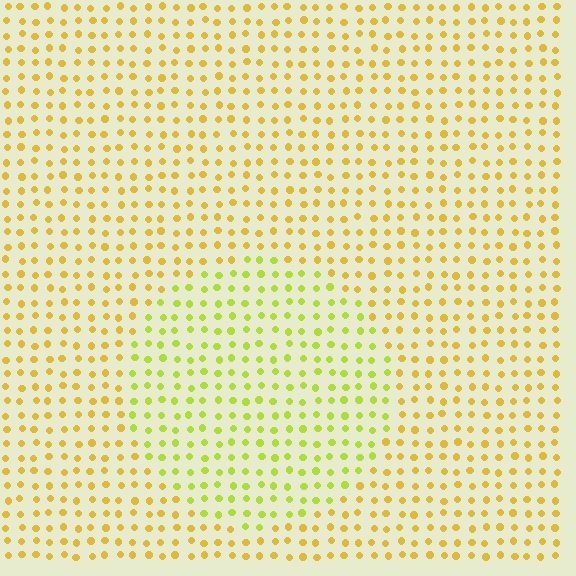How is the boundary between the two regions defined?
The boundary is defined purely by a slight shift in hue (about 31 degrees). Spacing, size, and orientation are identical on both sides.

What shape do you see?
I see a circle.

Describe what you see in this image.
The image is filled with small yellow elements in a uniform arrangement. A circle-shaped region is visible where the elements are tinted to a slightly different hue, forming a subtle color boundary.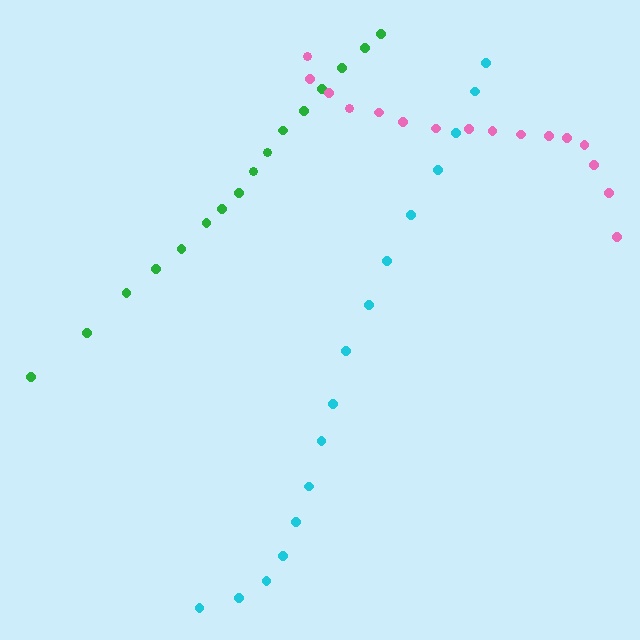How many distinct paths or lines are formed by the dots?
There are 3 distinct paths.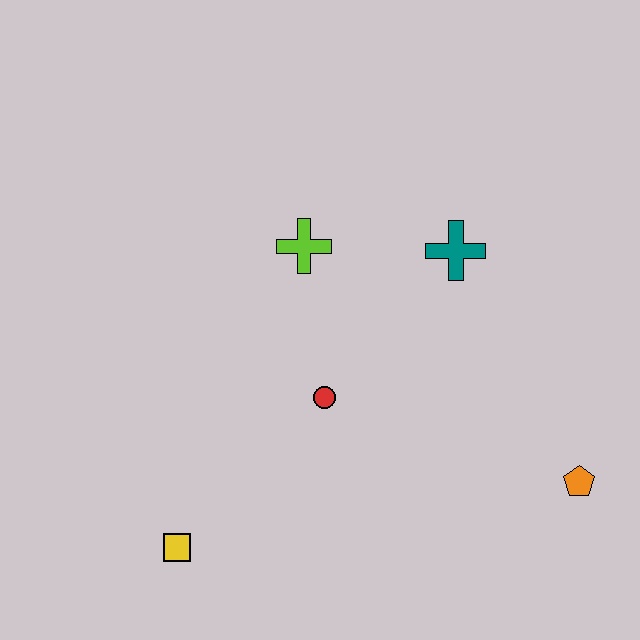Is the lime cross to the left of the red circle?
Yes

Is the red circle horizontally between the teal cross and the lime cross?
Yes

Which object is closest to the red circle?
The lime cross is closest to the red circle.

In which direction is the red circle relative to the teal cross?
The red circle is below the teal cross.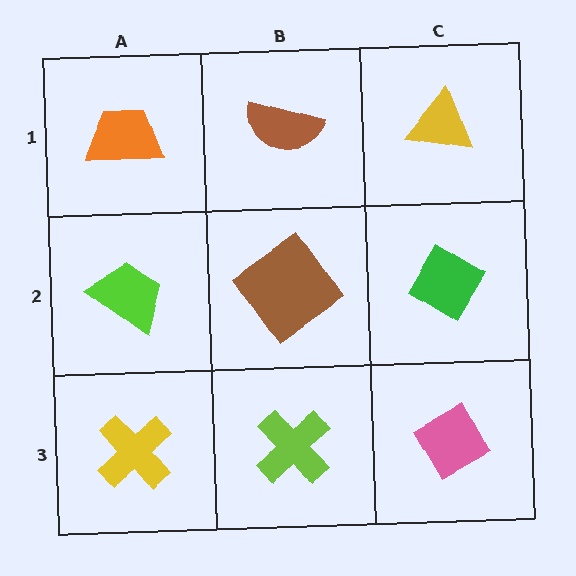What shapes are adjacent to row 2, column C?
A yellow triangle (row 1, column C), a pink diamond (row 3, column C), a brown diamond (row 2, column B).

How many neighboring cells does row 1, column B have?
3.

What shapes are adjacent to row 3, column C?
A green diamond (row 2, column C), a lime cross (row 3, column B).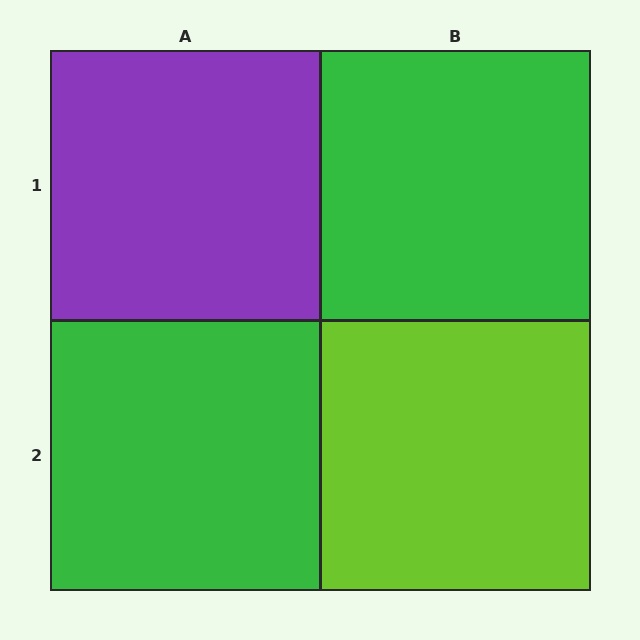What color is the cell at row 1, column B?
Green.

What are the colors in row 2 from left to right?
Green, lime.